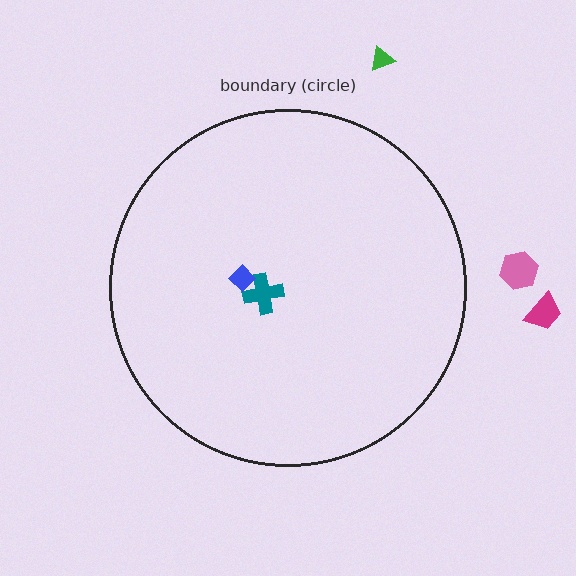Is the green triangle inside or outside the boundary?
Outside.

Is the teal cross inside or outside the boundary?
Inside.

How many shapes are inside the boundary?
2 inside, 3 outside.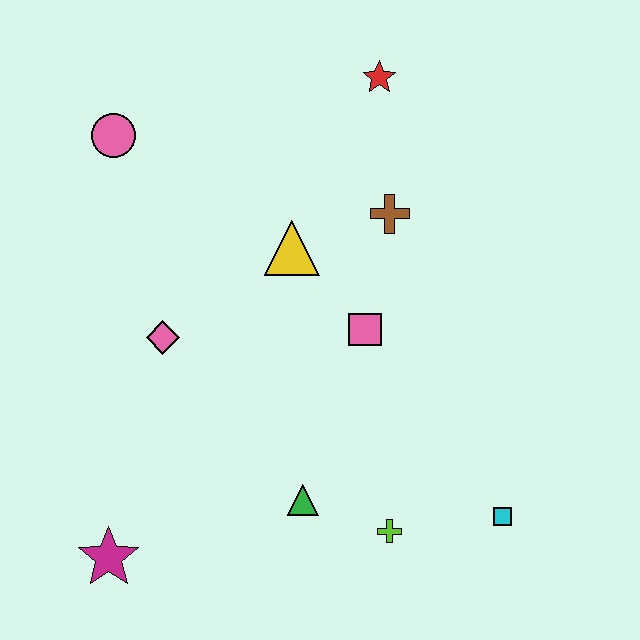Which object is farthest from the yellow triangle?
The magenta star is farthest from the yellow triangle.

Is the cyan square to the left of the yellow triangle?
No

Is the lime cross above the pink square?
No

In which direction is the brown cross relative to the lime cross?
The brown cross is above the lime cross.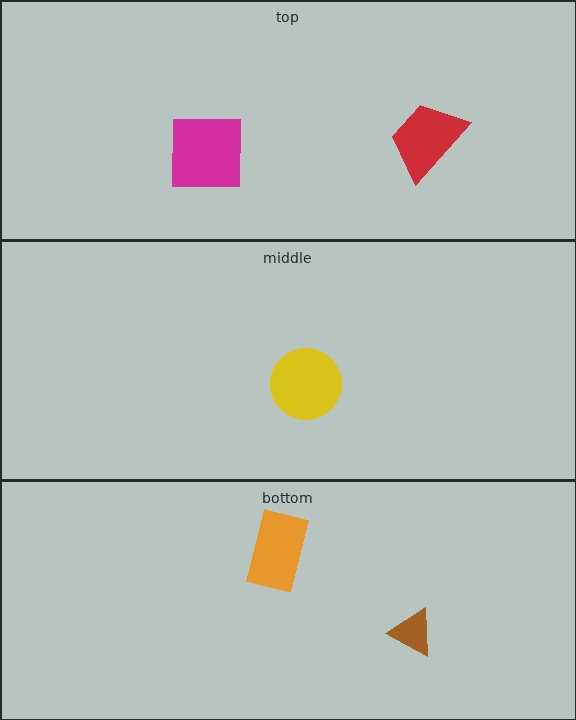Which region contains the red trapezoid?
The top region.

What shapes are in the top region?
The magenta square, the red trapezoid.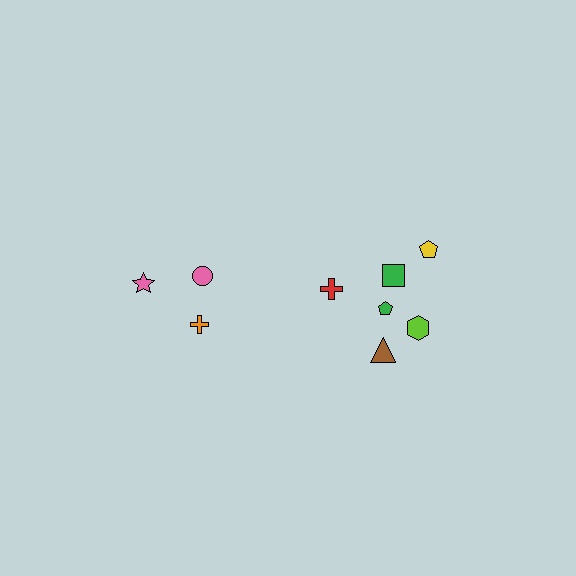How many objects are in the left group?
There are 3 objects.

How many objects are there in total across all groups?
There are 9 objects.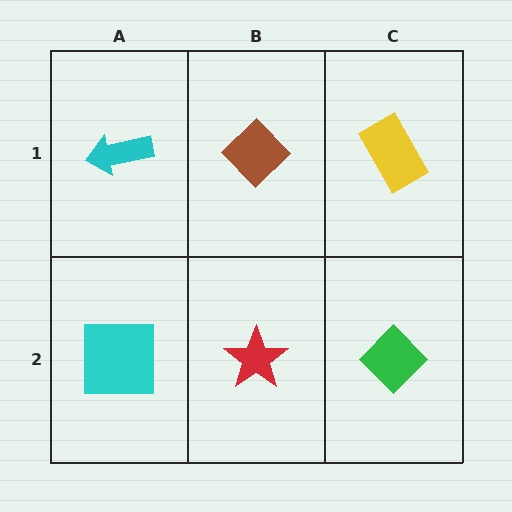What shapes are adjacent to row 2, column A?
A cyan arrow (row 1, column A), a red star (row 2, column B).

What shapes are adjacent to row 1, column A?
A cyan square (row 2, column A), a brown diamond (row 1, column B).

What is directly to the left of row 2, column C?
A red star.